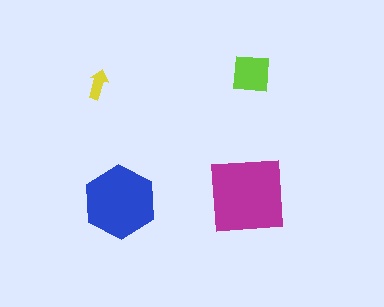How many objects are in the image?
There are 4 objects in the image.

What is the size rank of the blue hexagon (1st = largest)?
2nd.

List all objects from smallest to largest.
The yellow arrow, the lime square, the blue hexagon, the magenta square.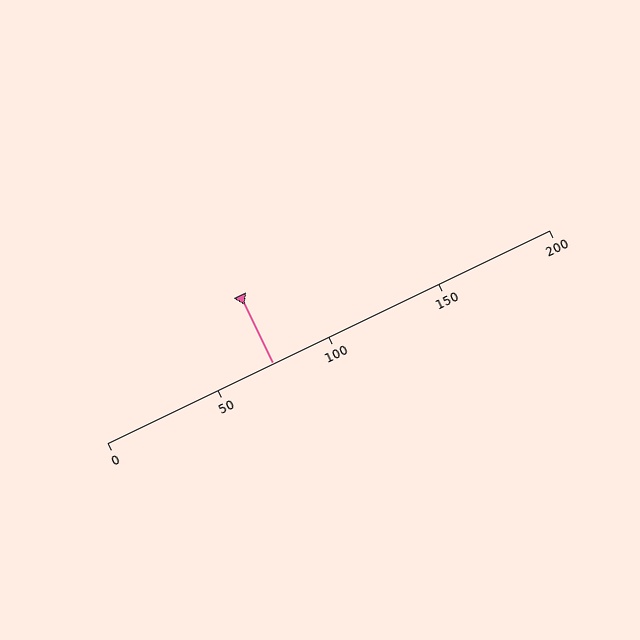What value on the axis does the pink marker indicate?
The marker indicates approximately 75.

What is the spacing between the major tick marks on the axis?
The major ticks are spaced 50 apart.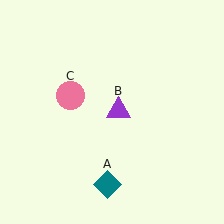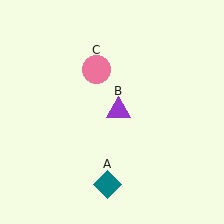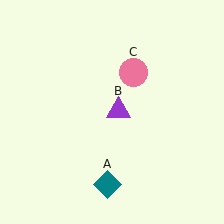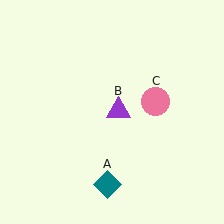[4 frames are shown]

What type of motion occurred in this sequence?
The pink circle (object C) rotated clockwise around the center of the scene.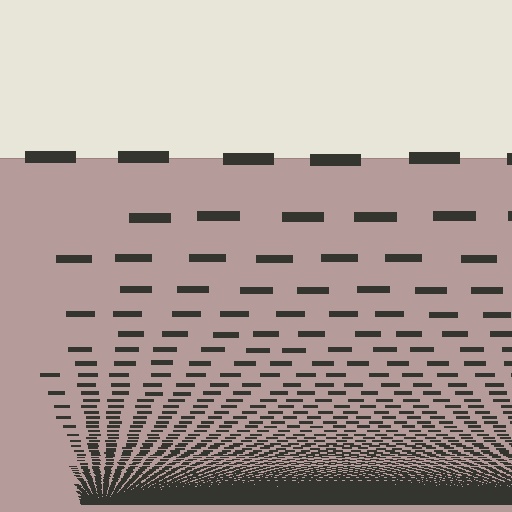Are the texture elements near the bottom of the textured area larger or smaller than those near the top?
Smaller. The gradient is inverted — elements near the bottom are smaller and denser.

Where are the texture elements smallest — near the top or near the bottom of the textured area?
Near the bottom.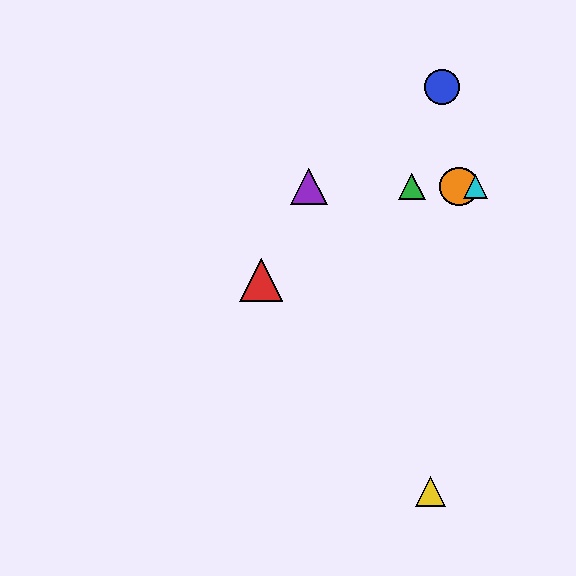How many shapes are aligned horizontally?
4 shapes (the green triangle, the purple triangle, the orange circle, the cyan triangle) are aligned horizontally.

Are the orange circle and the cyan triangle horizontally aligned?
Yes, both are at y≈187.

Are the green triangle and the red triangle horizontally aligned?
No, the green triangle is at y≈187 and the red triangle is at y≈280.